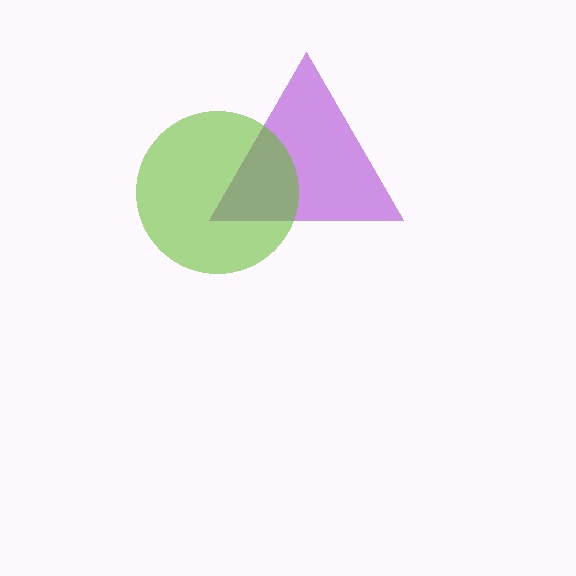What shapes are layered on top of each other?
The layered shapes are: a purple triangle, a lime circle.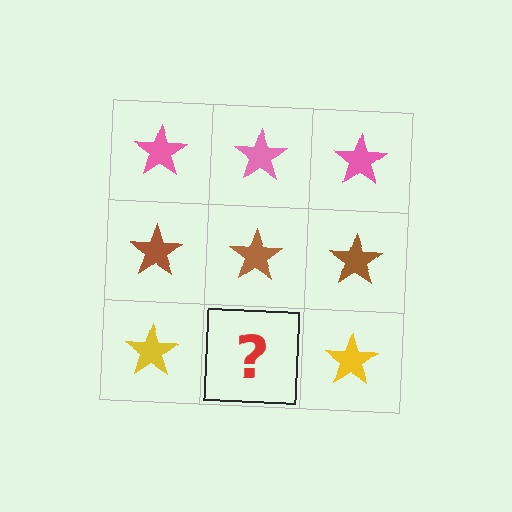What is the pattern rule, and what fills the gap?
The rule is that each row has a consistent color. The gap should be filled with a yellow star.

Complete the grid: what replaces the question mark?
The question mark should be replaced with a yellow star.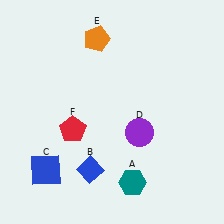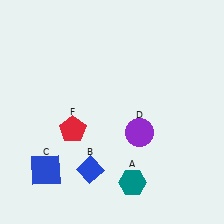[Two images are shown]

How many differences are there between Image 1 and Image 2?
There is 1 difference between the two images.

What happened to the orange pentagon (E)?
The orange pentagon (E) was removed in Image 2. It was in the top-left area of Image 1.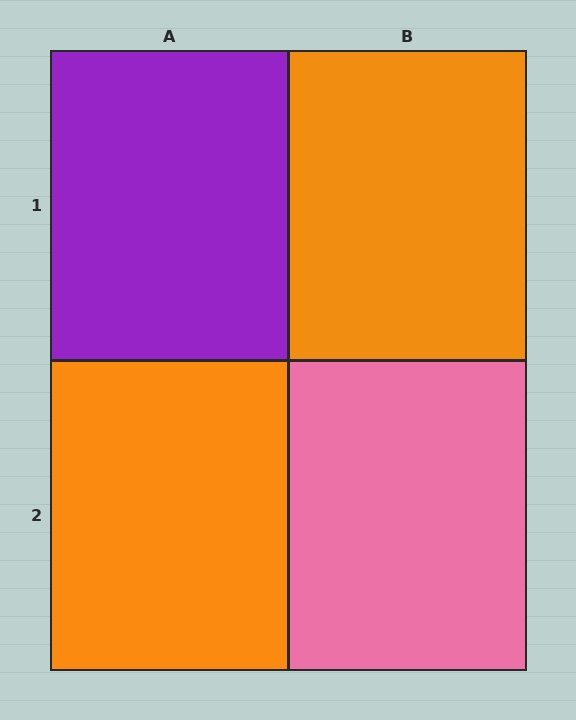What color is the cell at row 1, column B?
Orange.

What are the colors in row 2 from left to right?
Orange, pink.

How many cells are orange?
2 cells are orange.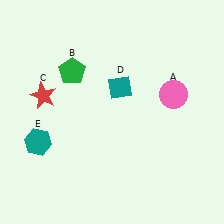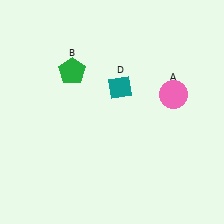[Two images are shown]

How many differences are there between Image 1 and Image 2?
There are 2 differences between the two images.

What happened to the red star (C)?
The red star (C) was removed in Image 2. It was in the top-left area of Image 1.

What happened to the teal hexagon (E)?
The teal hexagon (E) was removed in Image 2. It was in the bottom-left area of Image 1.